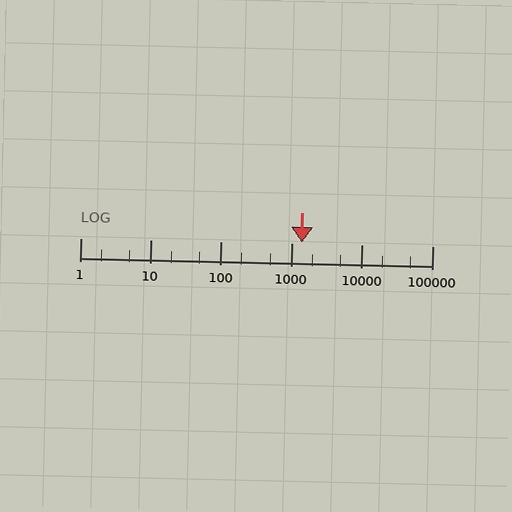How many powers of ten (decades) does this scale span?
The scale spans 5 decades, from 1 to 100000.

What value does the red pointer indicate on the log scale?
The pointer indicates approximately 1400.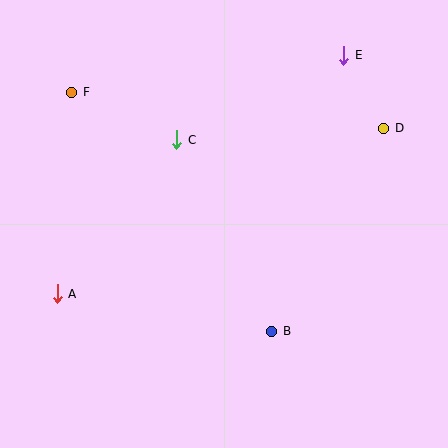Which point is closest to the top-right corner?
Point E is closest to the top-right corner.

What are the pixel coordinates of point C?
Point C is at (177, 140).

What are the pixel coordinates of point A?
Point A is at (57, 294).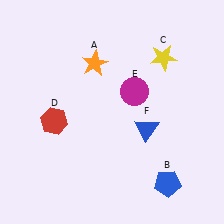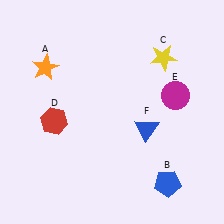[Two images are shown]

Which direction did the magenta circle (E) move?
The magenta circle (E) moved right.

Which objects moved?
The objects that moved are: the orange star (A), the magenta circle (E).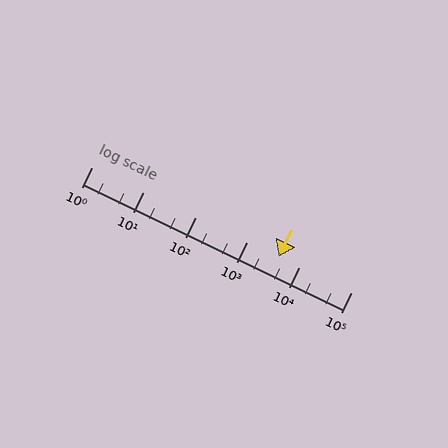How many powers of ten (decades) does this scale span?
The scale spans 5 decades, from 1 to 100000.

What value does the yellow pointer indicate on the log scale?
The pointer indicates approximately 4000.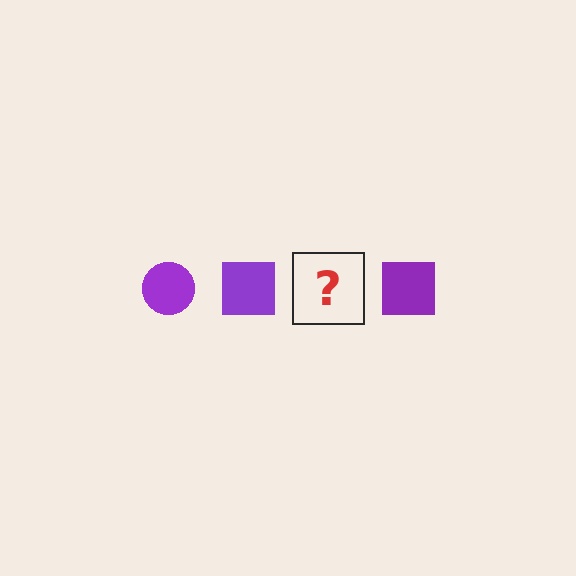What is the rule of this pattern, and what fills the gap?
The rule is that the pattern cycles through circle, square shapes in purple. The gap should be filled with a purple circle.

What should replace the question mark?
The question mark should be replaced with a purple circle.